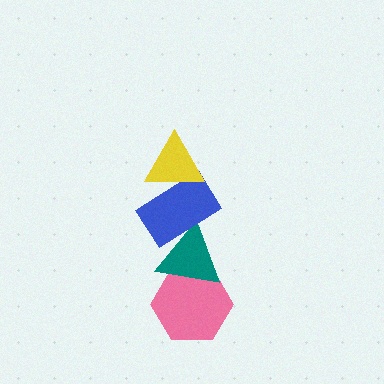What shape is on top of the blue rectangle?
The yellow triangle is on top of the blue rectangle.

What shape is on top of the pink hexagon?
The teal triangle is on top of the pink hexagon.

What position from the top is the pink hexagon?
The pink hexagon is 4th from the top.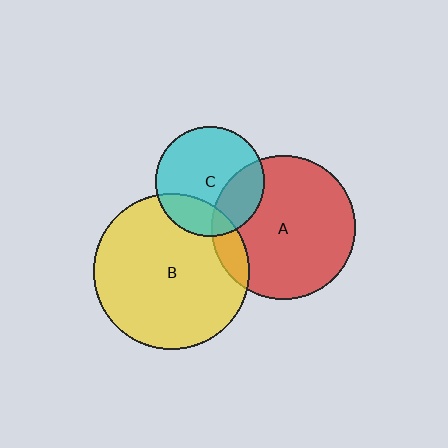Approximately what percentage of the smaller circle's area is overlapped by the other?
Approximately 20%.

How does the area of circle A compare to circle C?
Approximately 1.7 times.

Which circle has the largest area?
Circle B (yellow).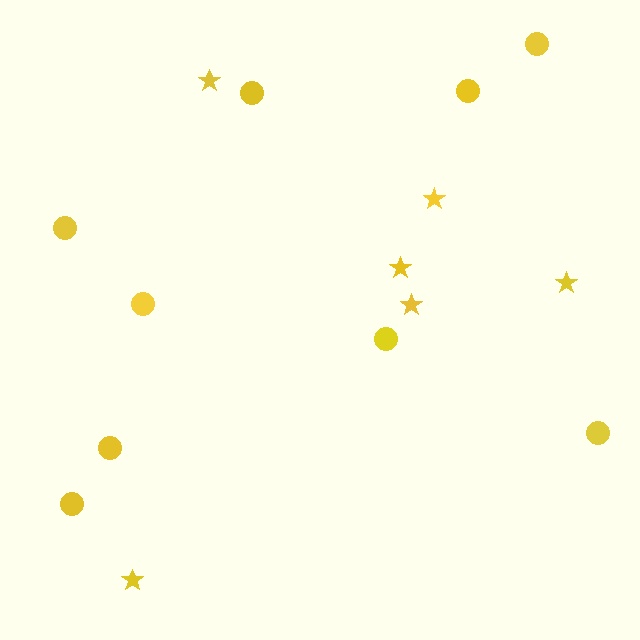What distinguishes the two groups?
There are 2 groups: one group of stars (6) and one group of circles (9).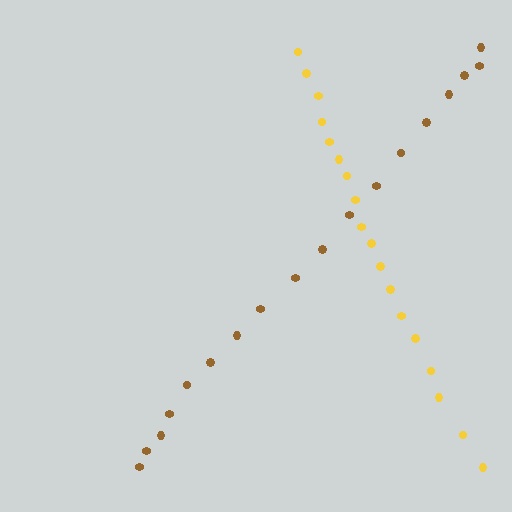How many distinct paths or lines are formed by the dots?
There are 2 distinct paths.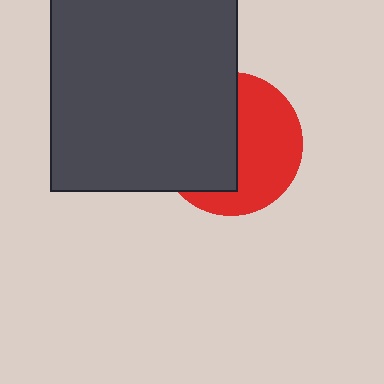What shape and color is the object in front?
The object in front is a dark gray rectangle.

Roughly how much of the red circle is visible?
About half of it is visible (roughly 51%).